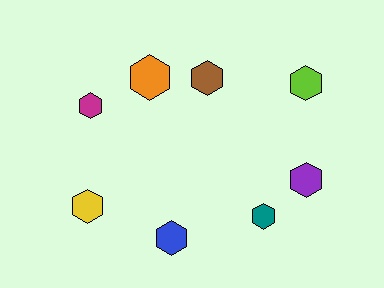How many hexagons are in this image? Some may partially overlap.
There are 8 hexagons.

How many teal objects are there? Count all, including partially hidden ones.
There is 1 teal object.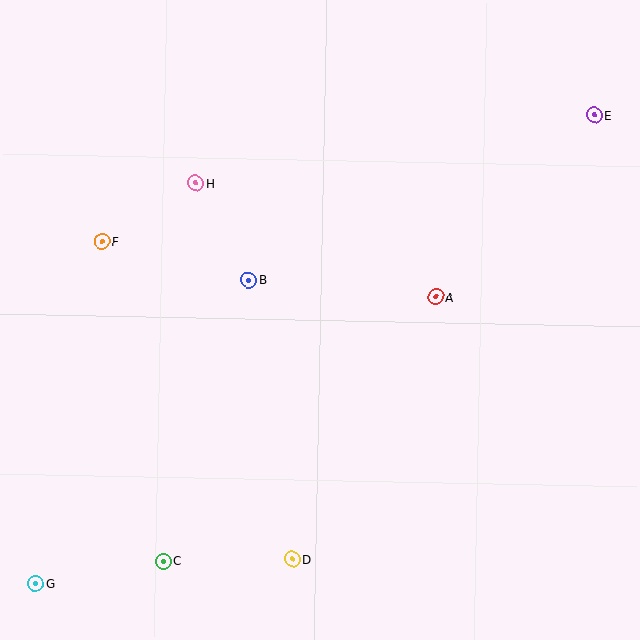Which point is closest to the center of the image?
Point B at (249, 280) is closest to the center.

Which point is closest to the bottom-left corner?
Point G is closest to the bottom-left corner.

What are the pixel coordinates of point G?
Point G is at (36, 583).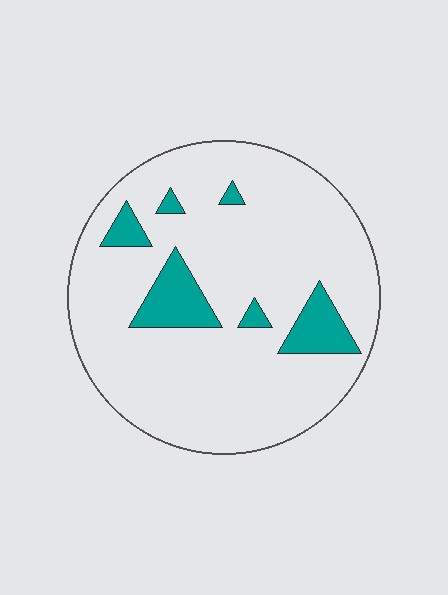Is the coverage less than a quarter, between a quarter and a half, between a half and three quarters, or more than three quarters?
Less than a quarter.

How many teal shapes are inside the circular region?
6.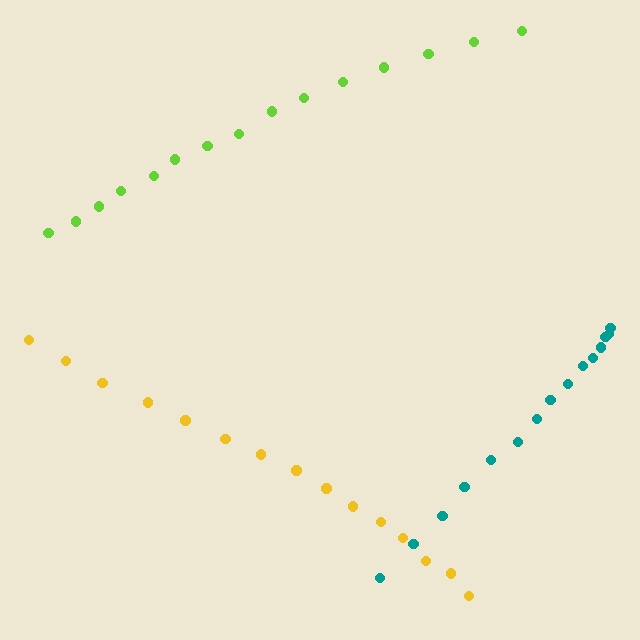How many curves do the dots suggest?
There are 3 distinct paths.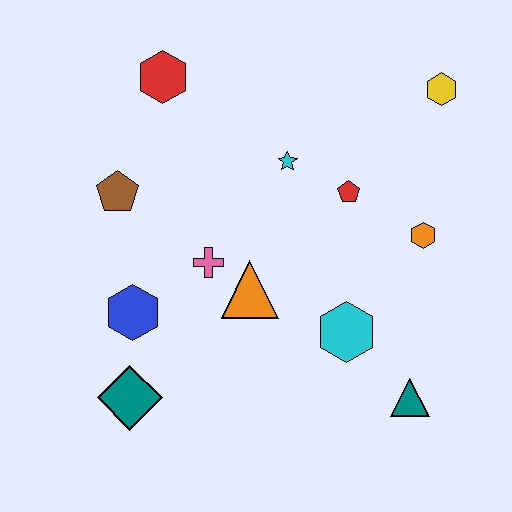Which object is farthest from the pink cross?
The yellow hexagon is farthest from the pink cross.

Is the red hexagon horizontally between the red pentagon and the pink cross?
No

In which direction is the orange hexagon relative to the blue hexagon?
The orange hexagon is to the right of the blue hexagon.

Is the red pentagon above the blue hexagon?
Yes